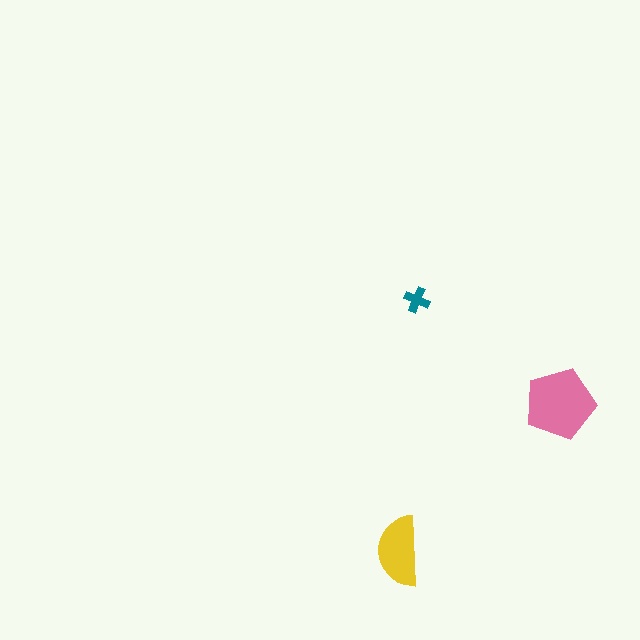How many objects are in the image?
There are 3 objects in the image.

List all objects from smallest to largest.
The teal cross, the yellow semicircle, the pink pentagon.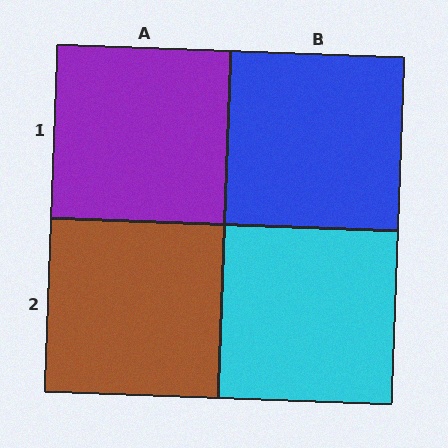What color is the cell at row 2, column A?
Brown.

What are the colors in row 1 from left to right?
Purple, blue.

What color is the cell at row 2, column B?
Cyan.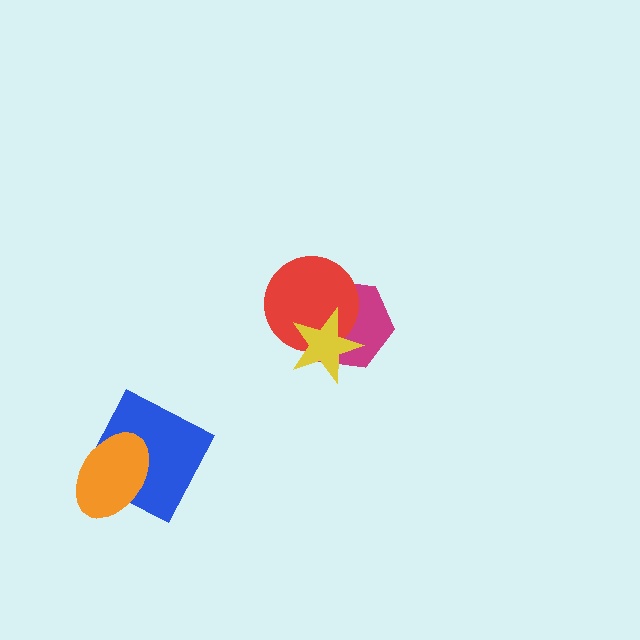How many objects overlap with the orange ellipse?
1 object overlaps with the orange ellipse.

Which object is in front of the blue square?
The orange ellipse is in front of the blue square.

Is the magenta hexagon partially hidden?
Yes, it is partially covered by another shape.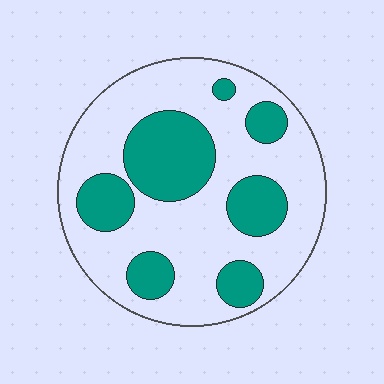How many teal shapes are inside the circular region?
7.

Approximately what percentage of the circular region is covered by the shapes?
Approximately 30%.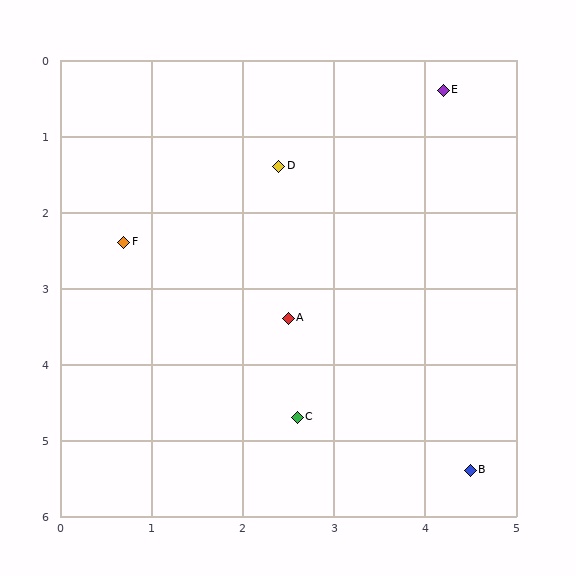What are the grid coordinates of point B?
Point B is at approximately (4.5, 5.4).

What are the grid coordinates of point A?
Point A is at approximately (2.5, 3.4).